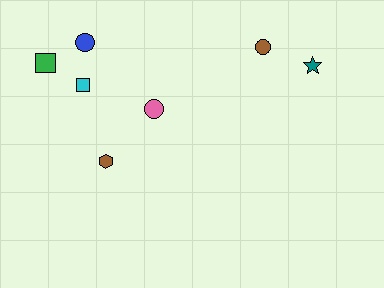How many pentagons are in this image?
There are no pentagons.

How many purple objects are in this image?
There are no purple objects.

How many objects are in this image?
There are 7 objects.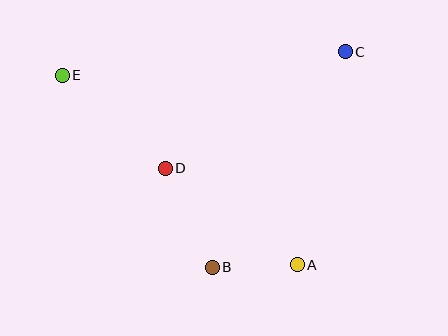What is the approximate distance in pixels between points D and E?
The distance between D and E is approximately 139 pixels.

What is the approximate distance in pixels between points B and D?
The distance between B and D is approximately 110 pixels.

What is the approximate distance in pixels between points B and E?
The distance between B and E is approximately 244 pixels.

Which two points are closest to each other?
Points A and B are closest to each other.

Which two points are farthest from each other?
Points A and E are farthest from each other.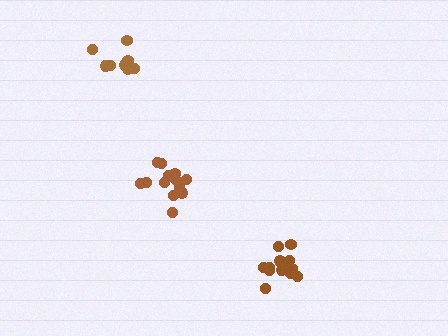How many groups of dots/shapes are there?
There are 3 groups.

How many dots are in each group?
Group 1: 8 dots, Group 2: 13 dots, Group 3: 14 dots (35 total).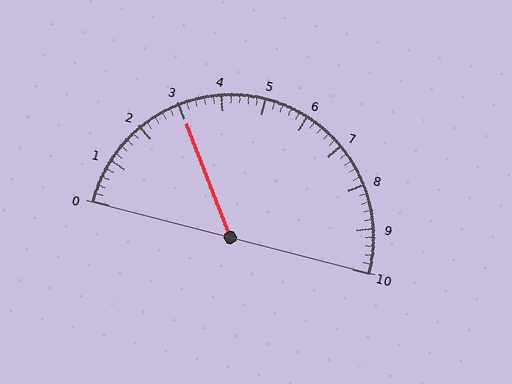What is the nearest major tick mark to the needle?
The nearest major tick mark is 3.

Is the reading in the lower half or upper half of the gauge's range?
The reading is in the lower half of the range (0 to 10).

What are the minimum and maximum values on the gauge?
The gauge ranges from 0 to 10.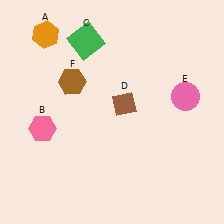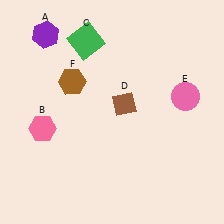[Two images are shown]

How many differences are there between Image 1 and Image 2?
There is 1 difference between the two images.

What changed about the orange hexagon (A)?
In Image 1, A is orange. In Image 2, it changed to purple.